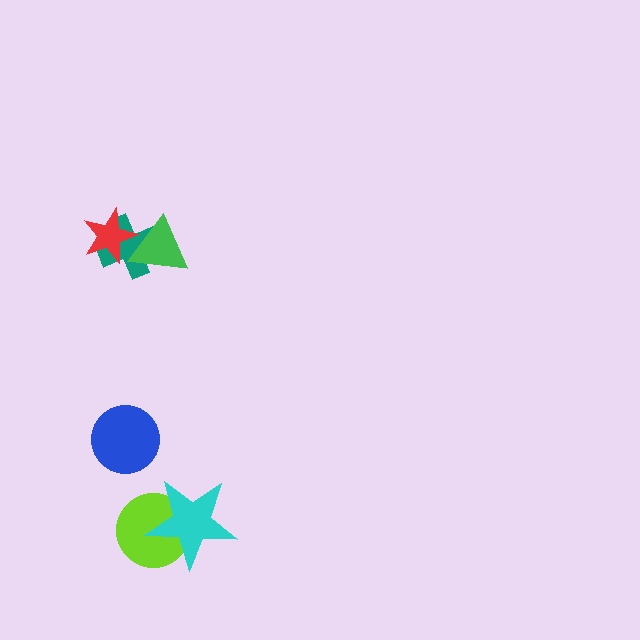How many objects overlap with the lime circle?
1 object overlaps with the lime circle.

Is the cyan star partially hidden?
No, no other shape covers it.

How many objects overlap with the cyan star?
1 object overlaps with the cyan star.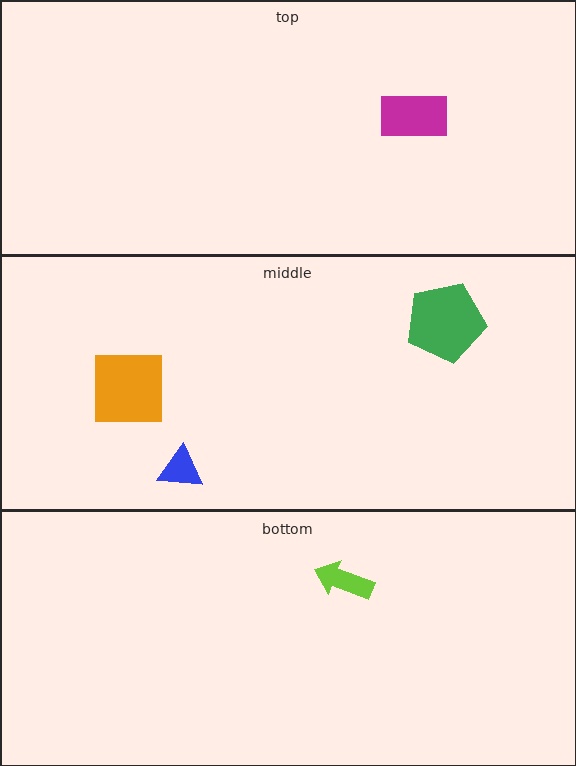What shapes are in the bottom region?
The lime arrow.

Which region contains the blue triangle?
The middle region.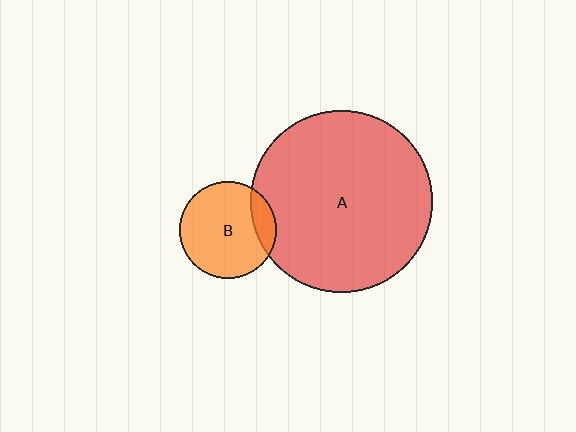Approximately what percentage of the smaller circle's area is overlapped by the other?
Approximately 15%.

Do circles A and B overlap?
Yes.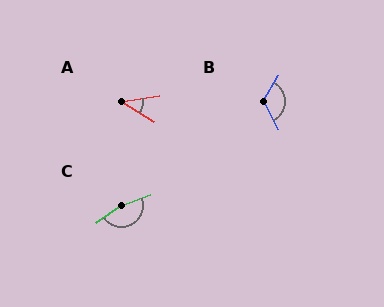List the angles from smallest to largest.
A (40°), B (121°), C (164°).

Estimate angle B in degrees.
Approximately 121 degrees.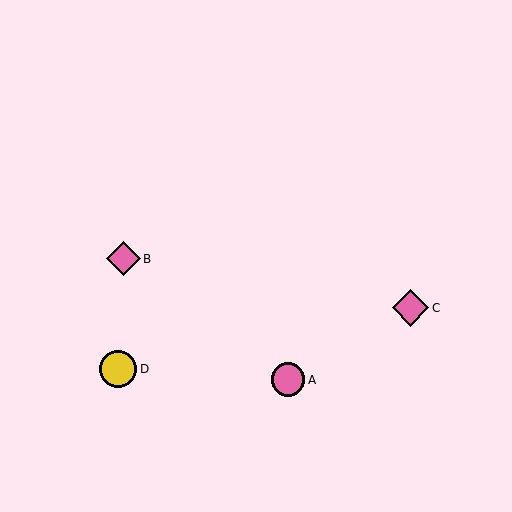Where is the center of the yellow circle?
The center of the yellow circle is at (118, 369).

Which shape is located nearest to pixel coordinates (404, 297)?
The pink diamond (labeled C) at (411, 308) is nearest to that location.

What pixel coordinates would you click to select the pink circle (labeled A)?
Click at (288, 380) to select the pink circle A.